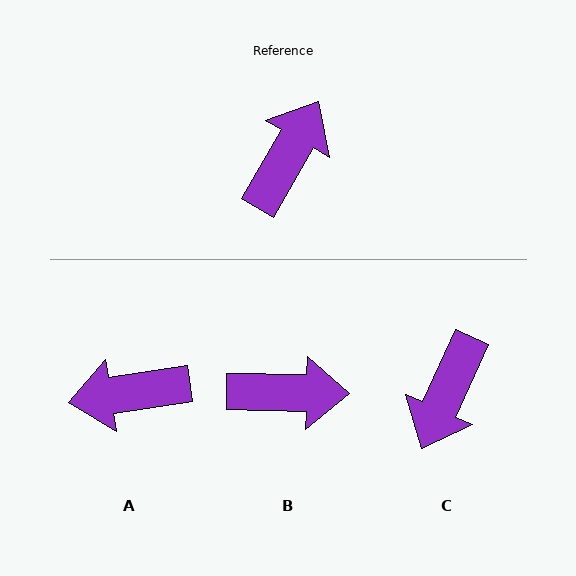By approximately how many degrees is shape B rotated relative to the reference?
Approximately 61 degrees clockwise.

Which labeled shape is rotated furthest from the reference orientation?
C, about 175 degrees away.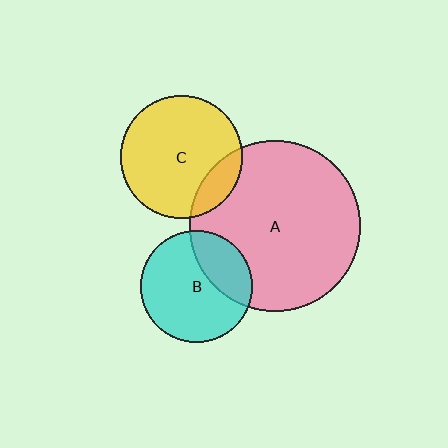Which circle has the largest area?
Circle A (pink).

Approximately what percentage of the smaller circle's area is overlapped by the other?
Approximately 15%.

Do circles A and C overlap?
Yes.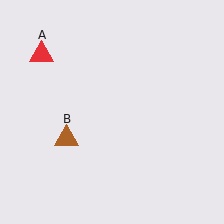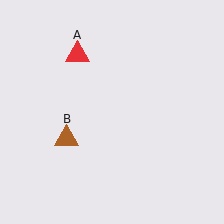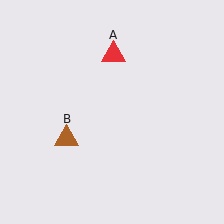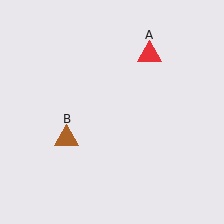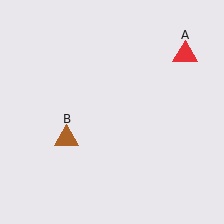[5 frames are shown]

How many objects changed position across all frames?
1 object changed position: red triangle (object A).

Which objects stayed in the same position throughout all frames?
Brown triangle (object B) remained stationary.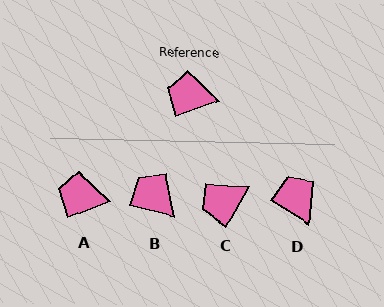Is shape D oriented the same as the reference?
No, it is off by about 52 degrees.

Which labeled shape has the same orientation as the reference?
A.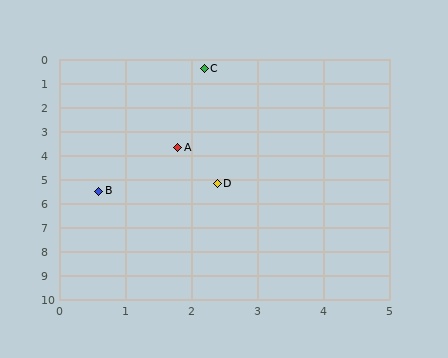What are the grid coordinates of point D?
Point D is at approximately (2.4, 5.2).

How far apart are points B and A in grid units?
Points B and A are about 2.2 grid units apart.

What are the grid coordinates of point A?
Point A is at approximately (1.8, 3.7).